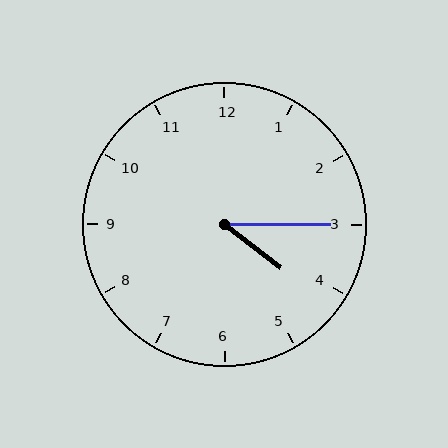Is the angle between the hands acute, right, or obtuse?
It is acute.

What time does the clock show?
4:15.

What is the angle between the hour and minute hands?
Approximately 38 degrees.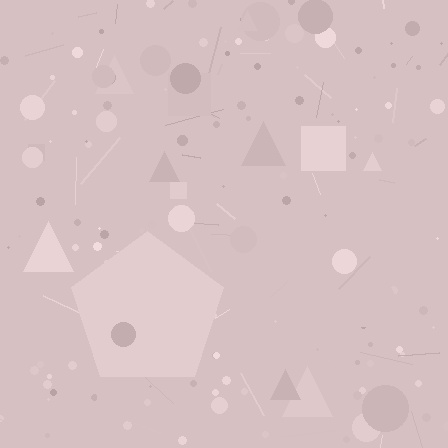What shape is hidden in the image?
A pentagon is hidden in the image.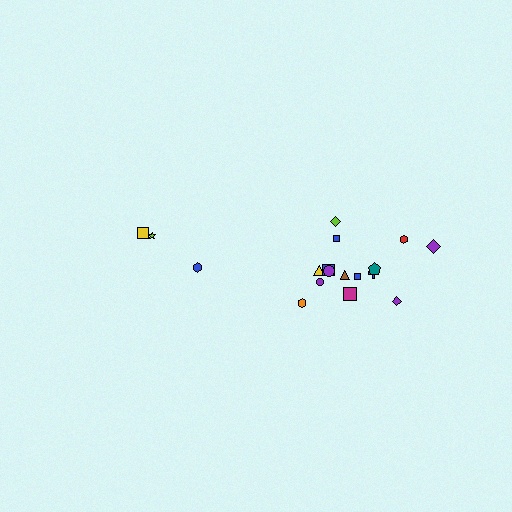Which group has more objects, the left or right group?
The right group.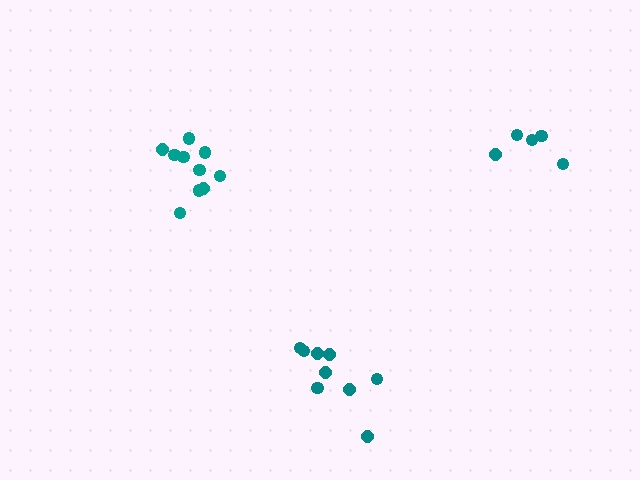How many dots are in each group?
Group 1: 5 dots, Group 2: 9 dots, Group 3: 10 dots (24 total).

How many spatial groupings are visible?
There are 3 spatial groupings.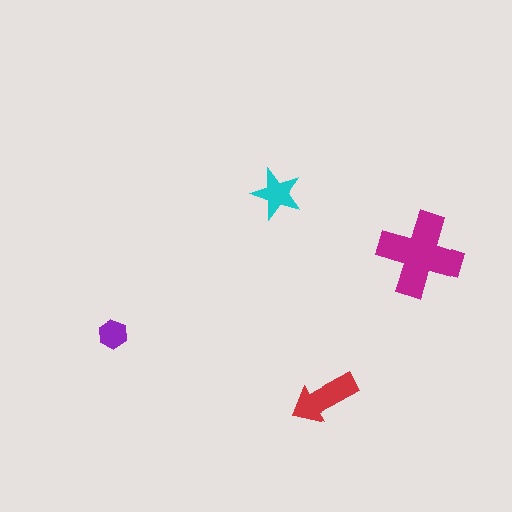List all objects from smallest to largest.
The purple hexagon, the cyan star, the red arrow, the magenta cross.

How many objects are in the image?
There are 4 objects in the image.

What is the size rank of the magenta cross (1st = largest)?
1st.